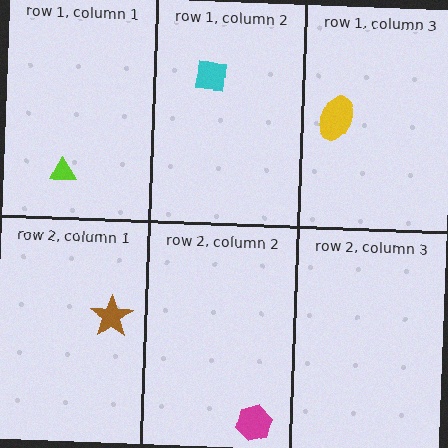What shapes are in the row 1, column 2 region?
The cyan square.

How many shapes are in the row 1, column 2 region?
1.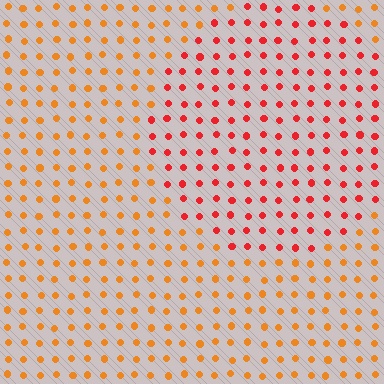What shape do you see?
I see a circle.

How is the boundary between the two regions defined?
The boundary is defined purely by a slight shift in hue (about 33 degrees). Spacing, size, and orientation are identical on both sides.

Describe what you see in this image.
The image is filled with small orange elements in a uniform arrangement. A circle-shaped region is visible where the elements are tinted to a slightly different hue, forming a subtle color boundary.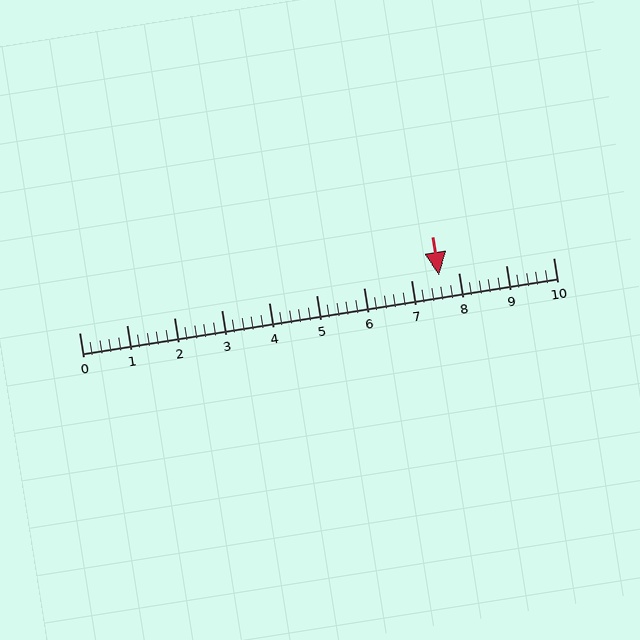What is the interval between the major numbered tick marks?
The major tick marks are spaced 1 units apart.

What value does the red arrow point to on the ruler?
The red arrow points to approximately 7.6.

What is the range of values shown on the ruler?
The ruler shows values from 0 to 10.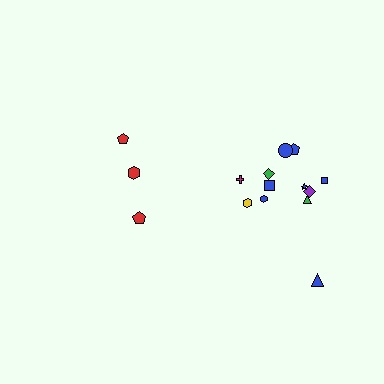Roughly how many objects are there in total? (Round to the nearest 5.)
Roughly 15 objects in total.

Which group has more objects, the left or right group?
The right group.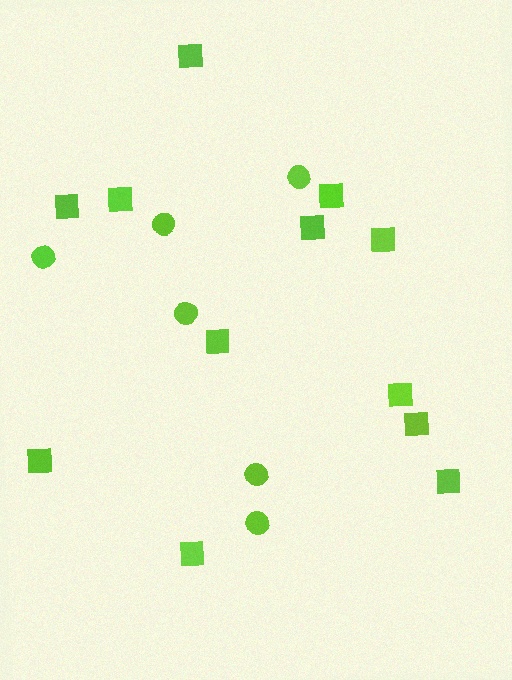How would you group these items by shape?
There are 2 groups: one group of squares (12) and one group of circles (6).